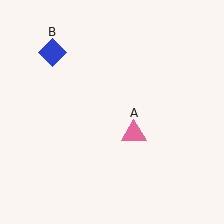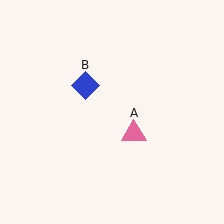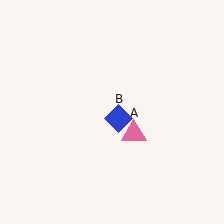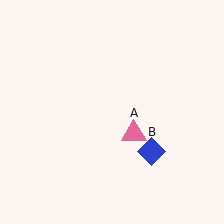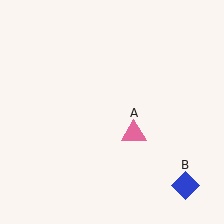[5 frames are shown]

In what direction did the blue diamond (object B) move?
The blue diamond (object B) moved down and to the right.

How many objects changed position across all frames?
1 object changed position: blue diamond (object B).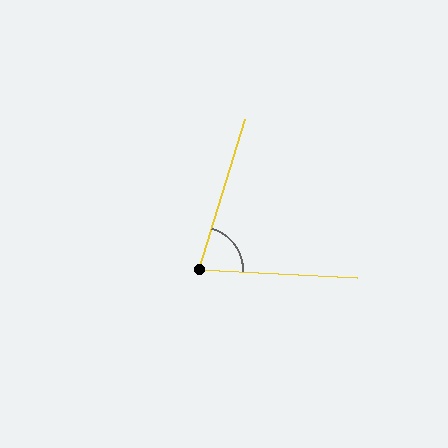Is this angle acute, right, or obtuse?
It is acute.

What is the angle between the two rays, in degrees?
Approximately 76 degrees.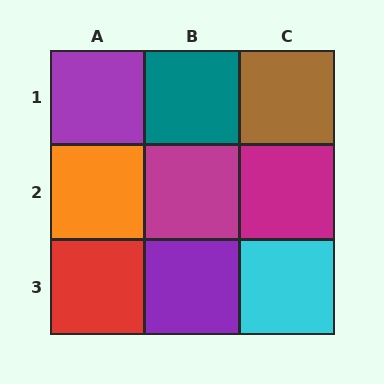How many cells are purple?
2 cells are purple.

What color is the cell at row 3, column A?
Red.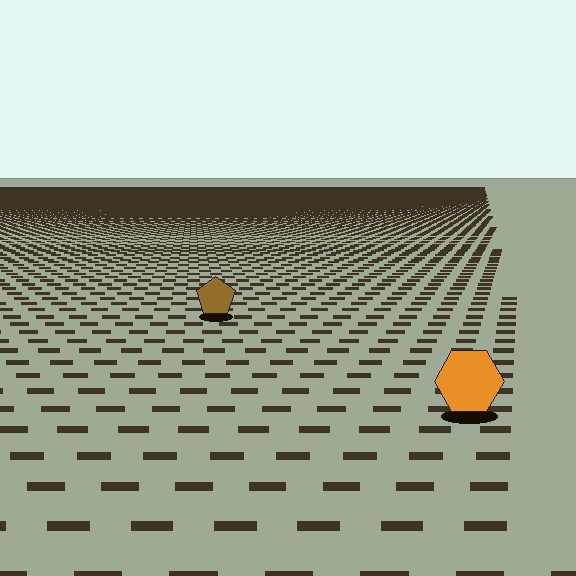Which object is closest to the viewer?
The orange hexagon is closest. The texture marks near it are larger and more spread out.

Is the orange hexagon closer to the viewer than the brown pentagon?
Yes. The orange hexagon is closer — you can tell from the texture gradient: the ground texture is coarser near it.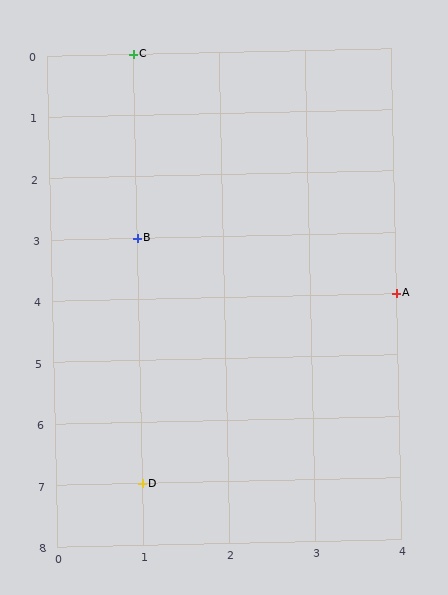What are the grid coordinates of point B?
Point B is at grid coordinates (1, 3).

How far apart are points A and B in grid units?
Points A and B are 3 columns and 1 row apart (about 3.2 grid units diagonally).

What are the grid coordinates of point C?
Point C is at grid coordinates (1, 0).